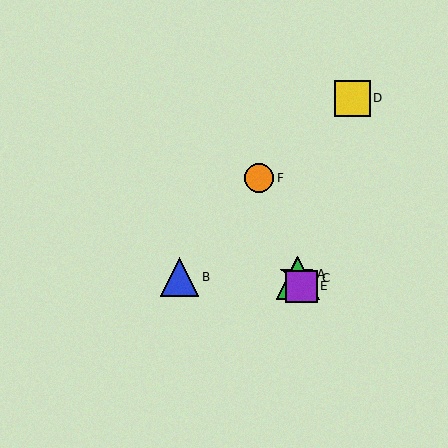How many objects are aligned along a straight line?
4 objects (A, C, E, F) are aligned along a straight line.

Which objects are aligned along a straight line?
Objects A, C, E, F are aligned along a straight line.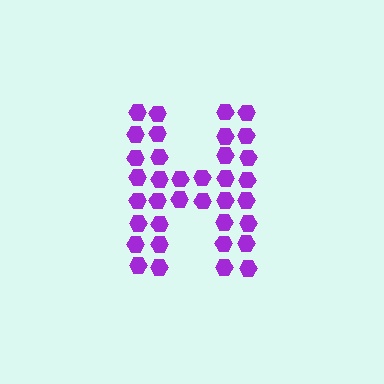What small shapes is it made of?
It is made of small hexagons.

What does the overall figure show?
The overall figure shows the letter H.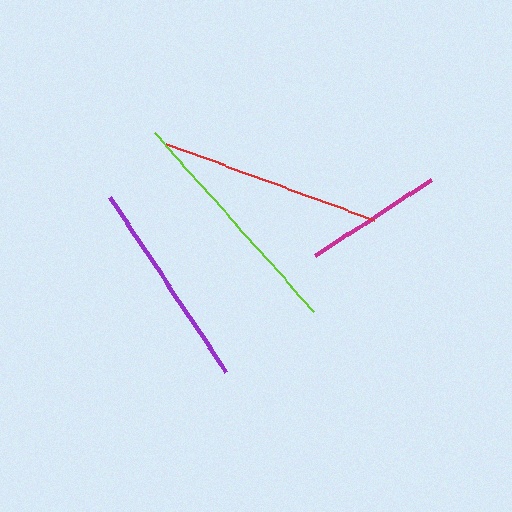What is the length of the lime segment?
The lime segment is approximately 239 pixels long.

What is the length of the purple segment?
The purple segment is approximately 210 pixels long.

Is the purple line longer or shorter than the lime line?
The lime line is longer than the purple line.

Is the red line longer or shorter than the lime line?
The lime line is longer than the red line.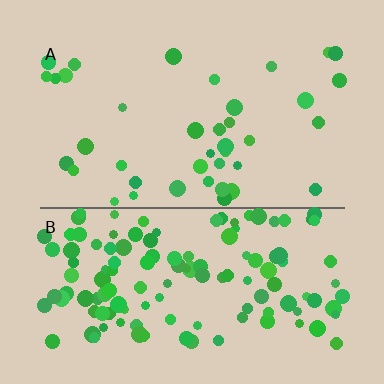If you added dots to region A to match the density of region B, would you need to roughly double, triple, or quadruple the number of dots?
Approximately triple.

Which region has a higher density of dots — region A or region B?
B (the bottom).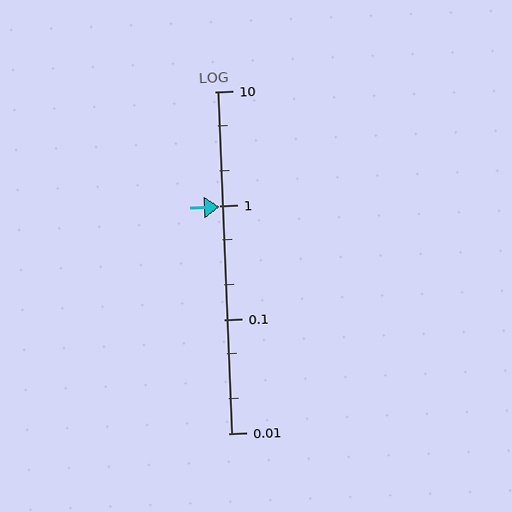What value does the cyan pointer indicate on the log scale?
The pointer indicates approximately 0.97.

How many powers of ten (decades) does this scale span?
The scale spans 3 decades, from 0.01 to 10.